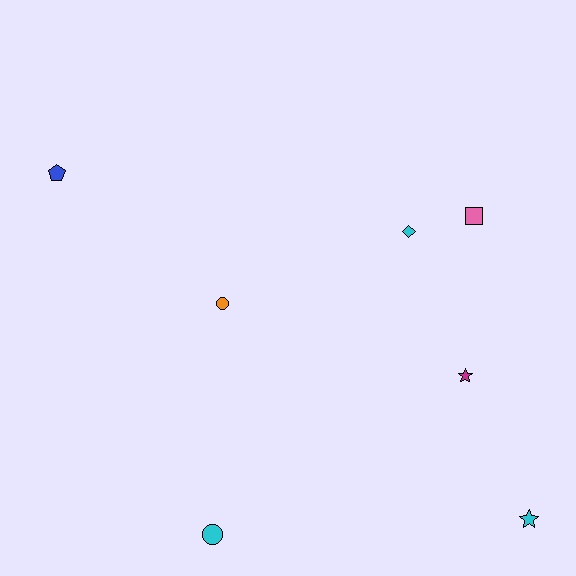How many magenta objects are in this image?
There is 1 magenta object.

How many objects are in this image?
There are 7 objects.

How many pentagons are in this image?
There is 1 pentagon.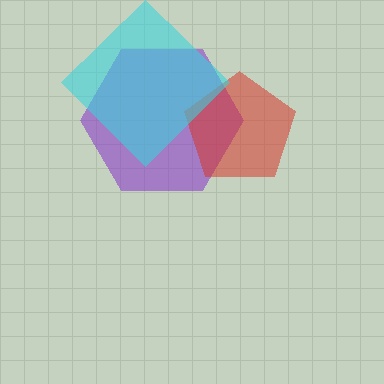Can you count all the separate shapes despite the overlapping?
Yes, there are 3 separate shapes.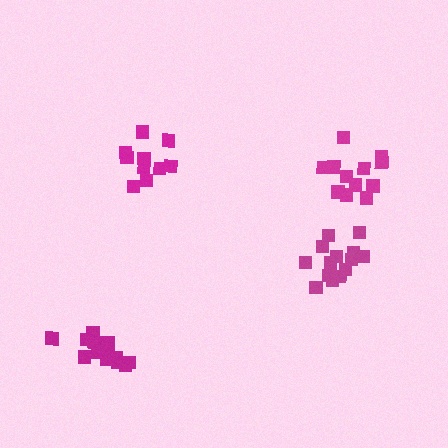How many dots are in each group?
Group 1: 14 dots, Group 2: 10 dots, Group 3: 16 dots, Group 4: 12 dots (52 total).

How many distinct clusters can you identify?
There are 4 distinct clusters.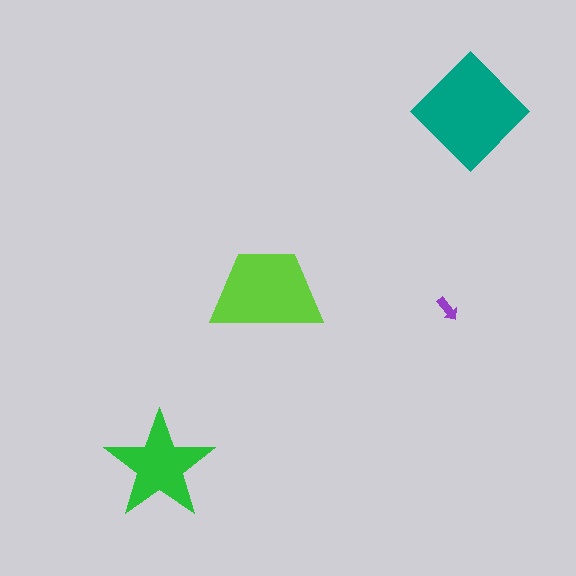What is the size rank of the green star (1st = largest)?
3rd.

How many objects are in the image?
There are 4 objects in the image.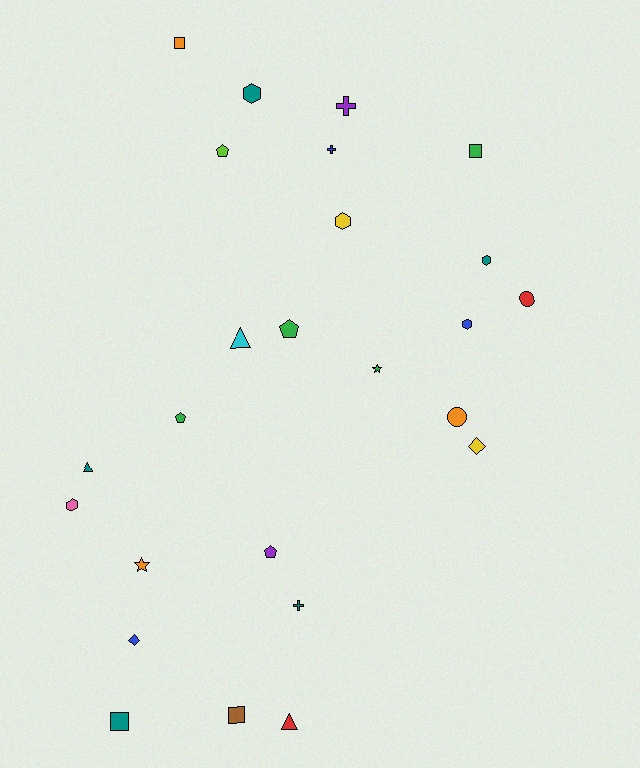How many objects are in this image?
There are 25 objects.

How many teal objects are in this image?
There are 5 teal objects.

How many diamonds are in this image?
There are 2 diamonds.